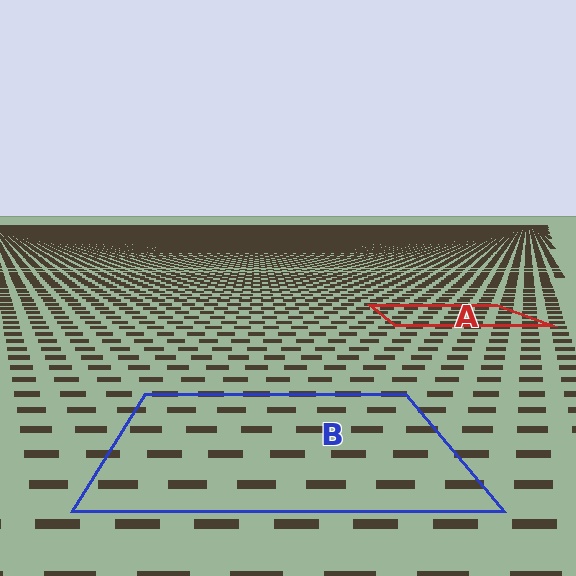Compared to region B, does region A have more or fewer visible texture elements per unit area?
Region A has more texture elements per unit area — they are packed more densely because it is farther away.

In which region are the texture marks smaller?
The texture marks are smaller in region A, because it is farther away.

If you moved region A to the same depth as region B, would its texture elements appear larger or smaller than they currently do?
They would appear larger. At a closer depth, the same texture elements are projected at a bigger on-screen size.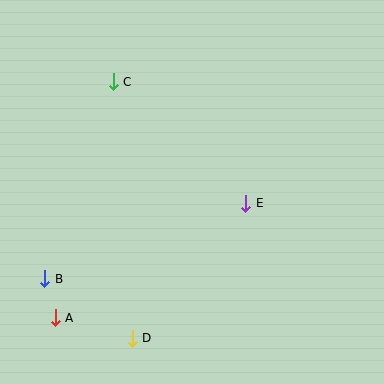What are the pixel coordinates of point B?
Point B is at (45, 279).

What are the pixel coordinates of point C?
Point C is at (113, 82).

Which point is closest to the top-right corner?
Point E is closest to the top-right corner.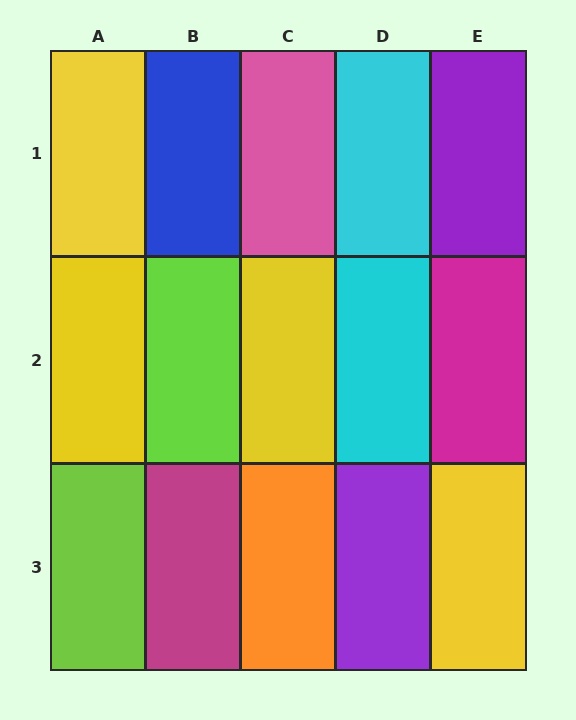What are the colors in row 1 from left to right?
Yellow, blue, pink, cyan, purple.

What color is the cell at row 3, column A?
Lime.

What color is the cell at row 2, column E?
Magenta.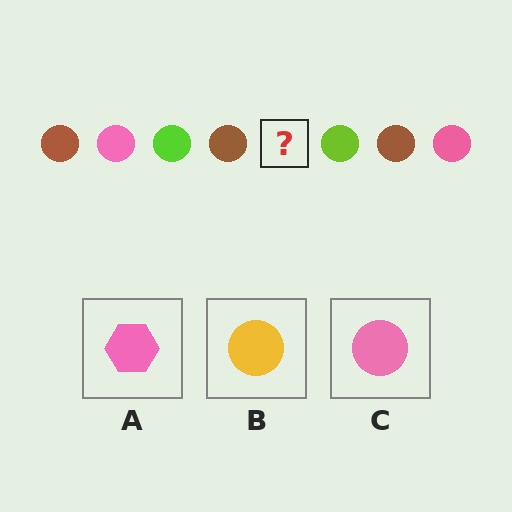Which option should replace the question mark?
Option C.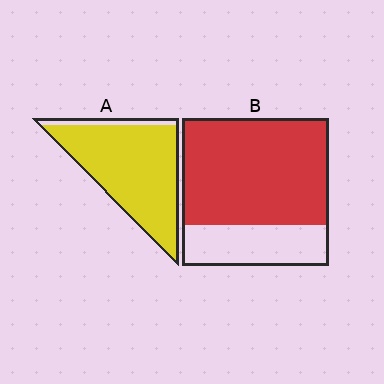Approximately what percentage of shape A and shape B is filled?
A is approximately 90% and B is approximately 70%.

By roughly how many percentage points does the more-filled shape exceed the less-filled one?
By roughly 20 percentage points (A over B).